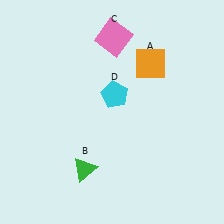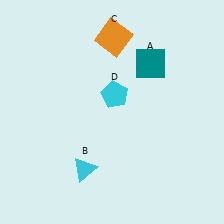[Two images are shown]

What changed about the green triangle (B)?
In Image 1, B is green. In Image 2, it changed to cyan.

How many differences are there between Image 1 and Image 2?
There are 3 differences between the two images.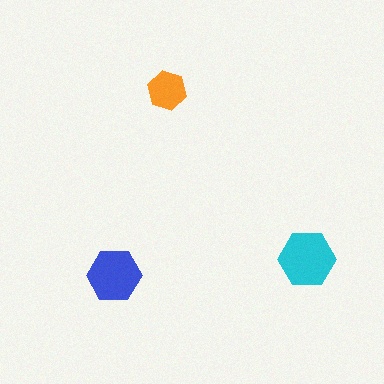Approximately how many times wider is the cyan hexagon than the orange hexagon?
About 1.5 times wider.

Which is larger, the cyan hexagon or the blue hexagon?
The cyan one.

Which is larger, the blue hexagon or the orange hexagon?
The blue one.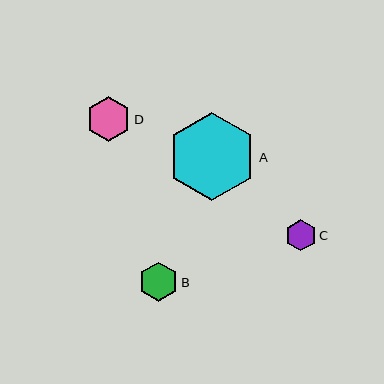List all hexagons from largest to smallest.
From largest to smallest: A, D, B, C.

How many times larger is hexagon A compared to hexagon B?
Hexagon A is approximately 2.3 times the size of hexagon B.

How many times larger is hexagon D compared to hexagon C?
Hexagon D is approximately 1.4 times the size of hexagon C.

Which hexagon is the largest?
Hexagon A is the largest with a size of approximately 89 pixels.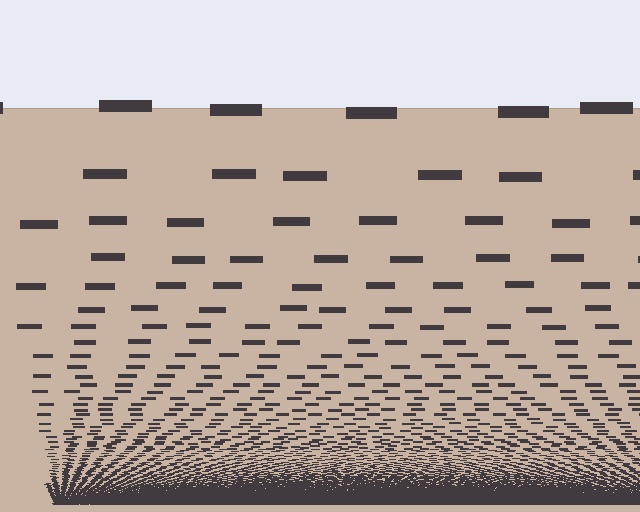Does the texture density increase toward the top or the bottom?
Density increases toward the bottom.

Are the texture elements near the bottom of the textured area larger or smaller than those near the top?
Smaller. The gradient is inverted — elements near the bottom are smaller and denser.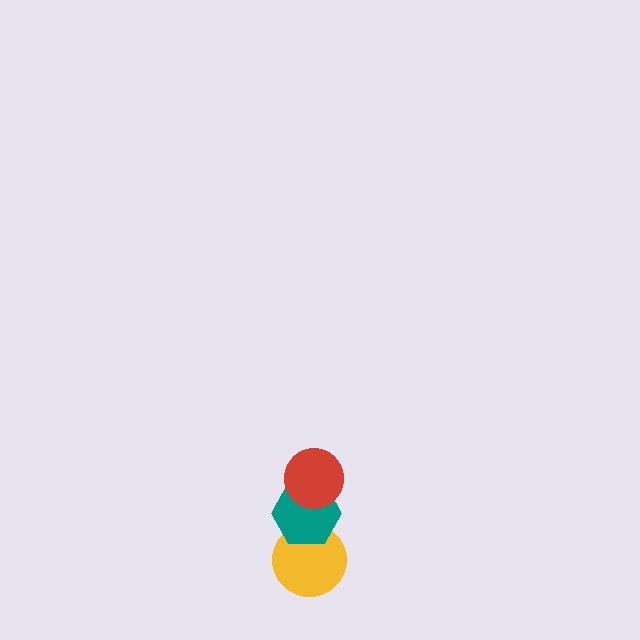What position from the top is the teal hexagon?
The teal hexagon is 2nd from the top.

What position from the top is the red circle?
The red circle is 1st from the top.